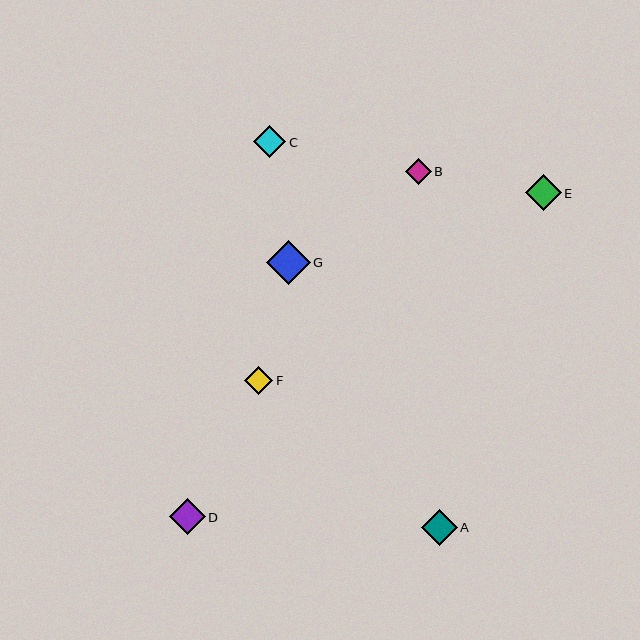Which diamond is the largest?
Diamond G is the largest with a size of approximately 43 pixels.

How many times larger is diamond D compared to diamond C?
Diamond D is approximately 1.1 times the size of diamond C.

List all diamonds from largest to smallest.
From largest to smallest: G, A, E, D, C, F, B.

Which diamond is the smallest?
Diamond B is the smallest with a size of approximately 26 pixels.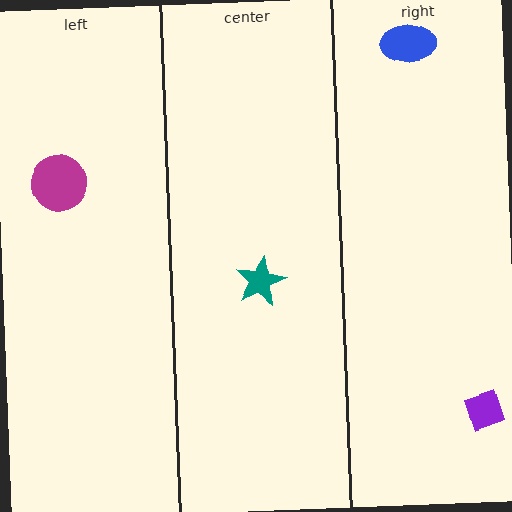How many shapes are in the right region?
2.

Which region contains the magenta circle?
The left region.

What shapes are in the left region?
The magenta circle.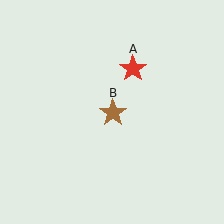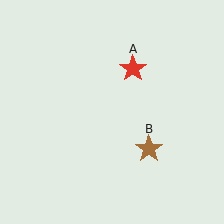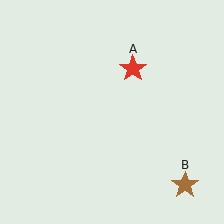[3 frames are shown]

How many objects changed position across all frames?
1 object changed position: brown star (object B).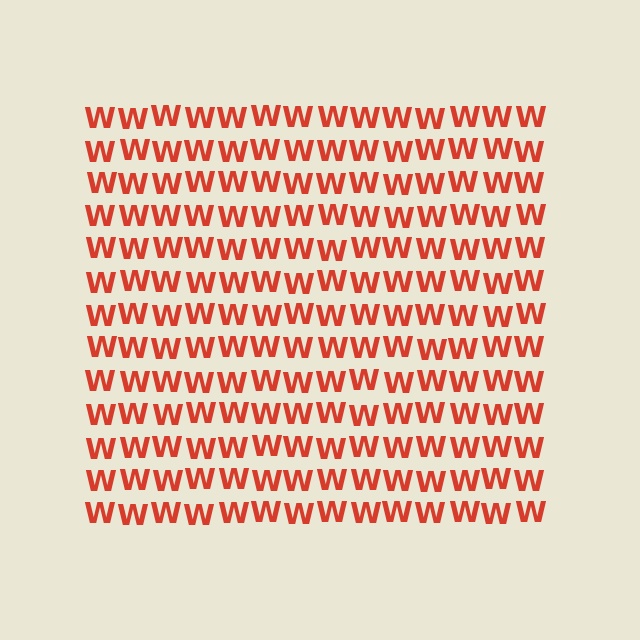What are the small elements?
The small elements are letter W's.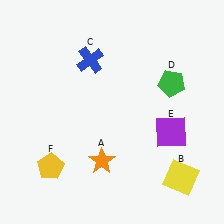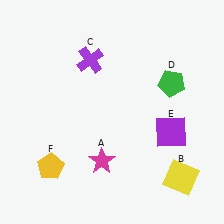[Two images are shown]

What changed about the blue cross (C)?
In Image 1, C is blue. In Image 2, it changed to purple.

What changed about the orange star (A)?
In Image 1, A is orange. In Image 2, it changed to magenta.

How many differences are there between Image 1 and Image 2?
There are 2 differences between the two images.